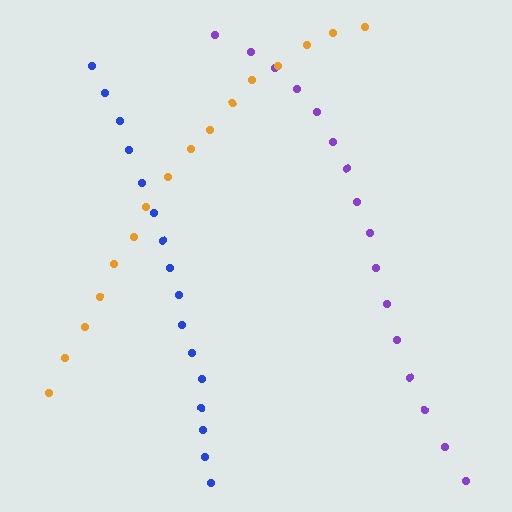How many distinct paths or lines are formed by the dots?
There are 3 distinct paths.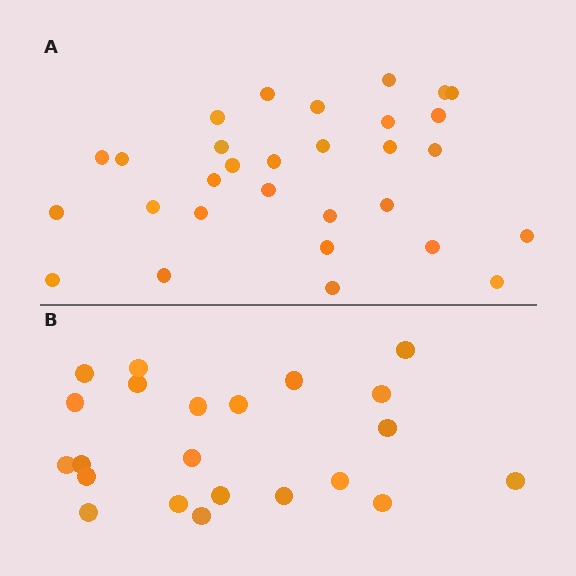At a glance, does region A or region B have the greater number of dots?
Region A (the top region) has more dots.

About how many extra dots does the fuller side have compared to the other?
Region A has roughly 8 or so more dots than region B.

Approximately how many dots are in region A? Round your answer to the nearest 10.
About 30 dots.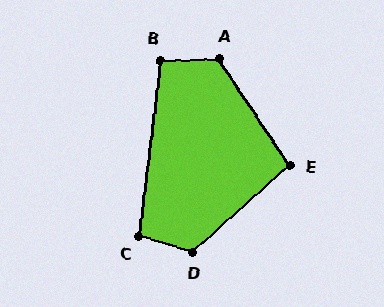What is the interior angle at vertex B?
Approximately 99 degrees (obtuse).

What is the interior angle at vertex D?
Approximately 122 degrees (obtuse).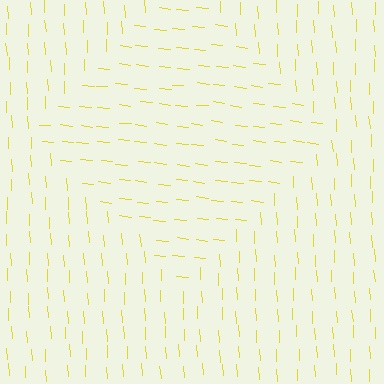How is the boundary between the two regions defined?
The boundary is defined purely by a change in line orientation (approximately 81 degrees difference). All lines are the same color and thickness.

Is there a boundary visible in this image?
Yes, there is a texture boundary formed by a change in line orientation.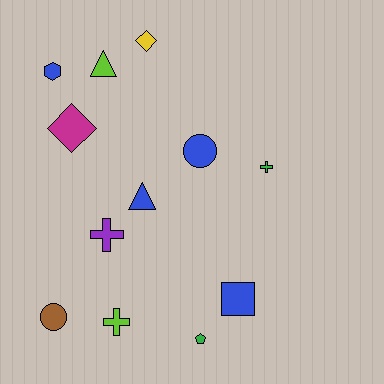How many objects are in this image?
There are 12 objects.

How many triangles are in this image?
There are 2 triangles.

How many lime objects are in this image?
There are 2 lime objects.